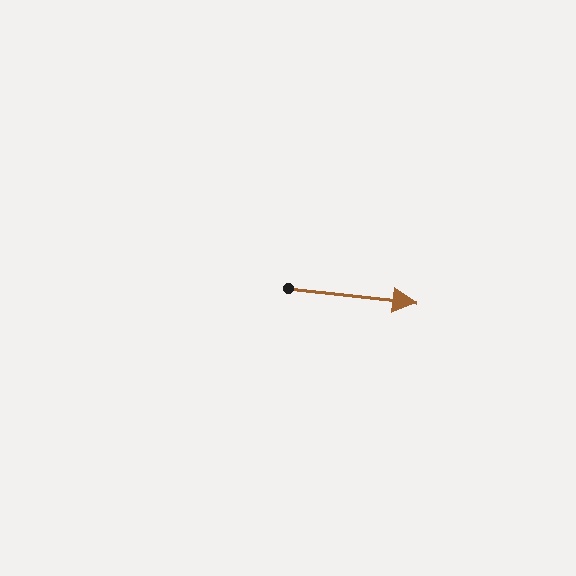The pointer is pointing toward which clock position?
Roughly 3 o'clock.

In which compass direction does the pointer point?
East.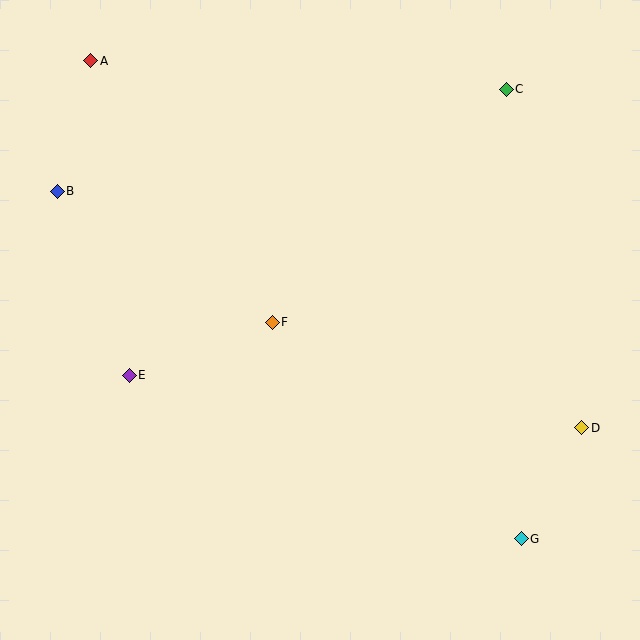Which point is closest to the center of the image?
Point F at (272, 322) is closest to the center.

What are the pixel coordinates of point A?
Point A is at (91, 61).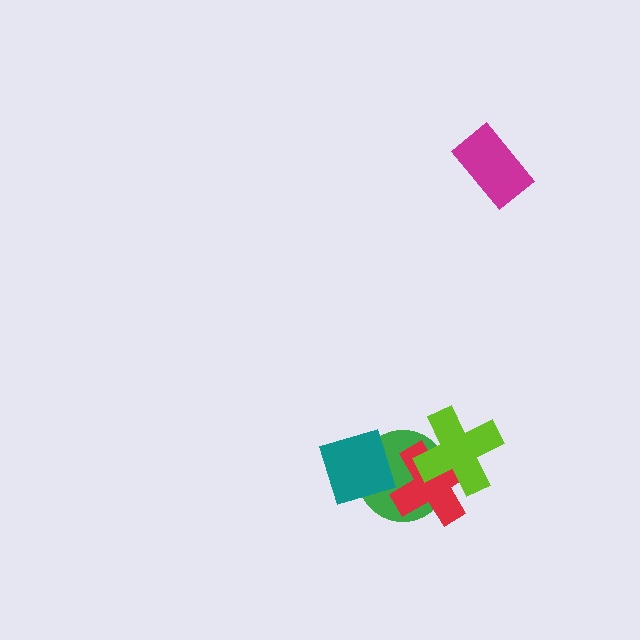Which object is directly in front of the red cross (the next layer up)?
The lime cross is directly in front of the red cross.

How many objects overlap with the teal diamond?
2 objects overlap with the teal diamond.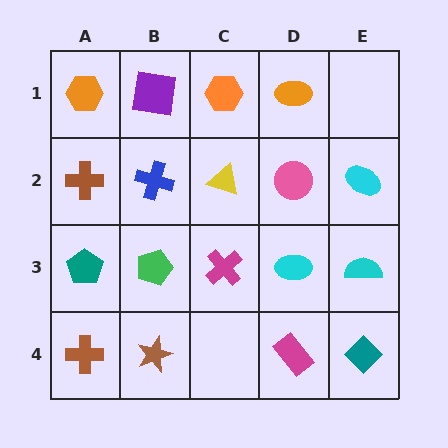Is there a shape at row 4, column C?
No, that cell is empty.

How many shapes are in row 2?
5 shapes.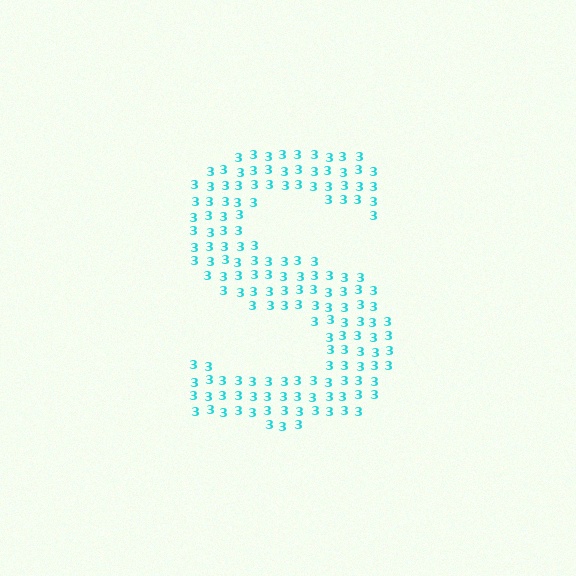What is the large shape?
The large shape is the letter S.